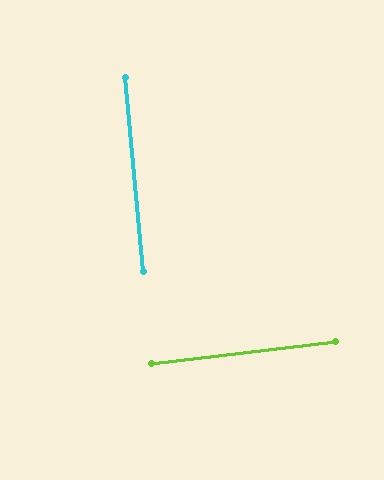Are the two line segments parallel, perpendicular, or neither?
Perpendicular — they meet at approximately 88°.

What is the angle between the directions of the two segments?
Approximately 88 degrees.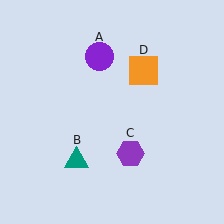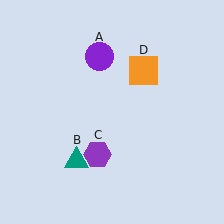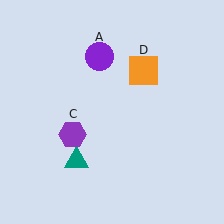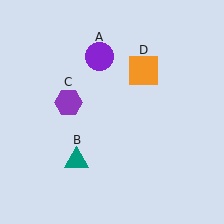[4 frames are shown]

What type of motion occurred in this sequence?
The purple hexagon (object C) rotated clockwise around the center of the scene.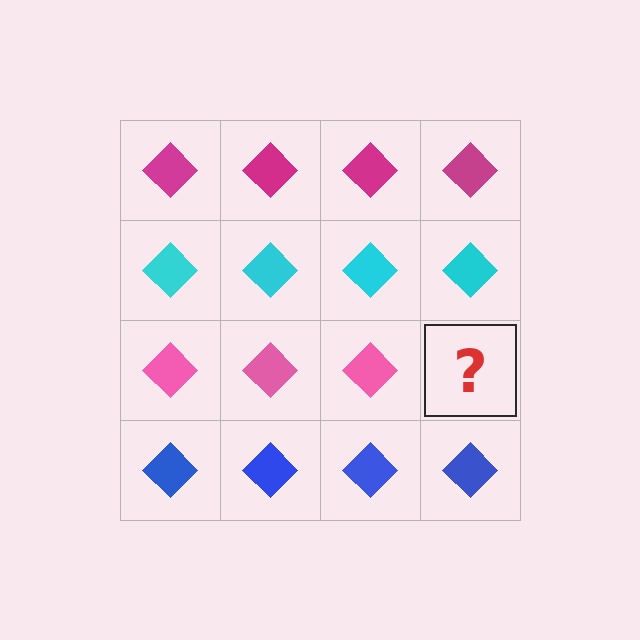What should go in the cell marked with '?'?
The missing cell should contain a pink diamond.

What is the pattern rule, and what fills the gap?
The rule is that each row has a consistent color. The gap should be filled with a pink diamond.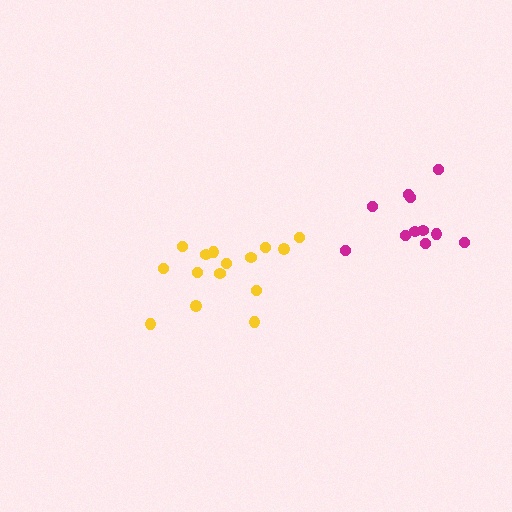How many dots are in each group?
Group 1: 11 dots, Group 2: 15 dots (26 total).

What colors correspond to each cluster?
The clusters are colored: magenta, yellow.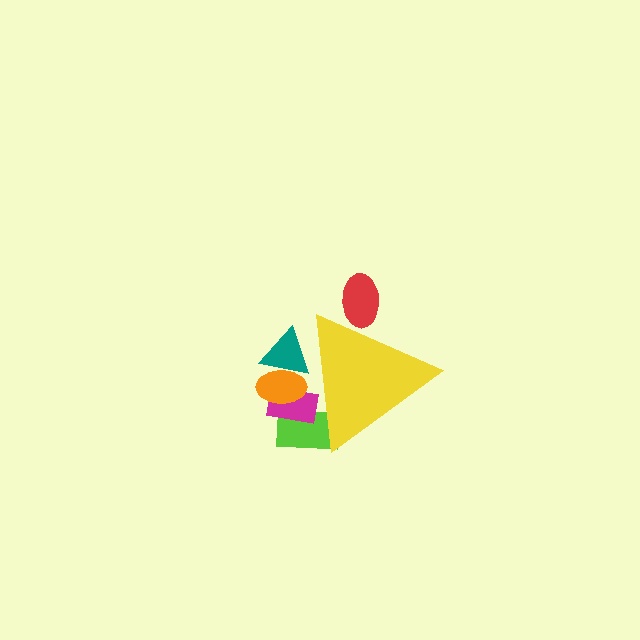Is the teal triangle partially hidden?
Yes, the teal triangle is partially hidden behind the yellow triangle.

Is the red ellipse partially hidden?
Yes, the red ellipse is partially hidden behind the yellow triangle.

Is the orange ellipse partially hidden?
Yes, the orange ellipse is partially hidden behind the yellow triangle.